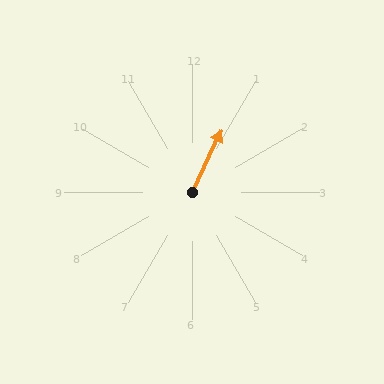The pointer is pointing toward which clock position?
Roughly 1 o'clock.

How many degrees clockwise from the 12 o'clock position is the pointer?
Approximately 25 degrees.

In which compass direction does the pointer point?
Northeast.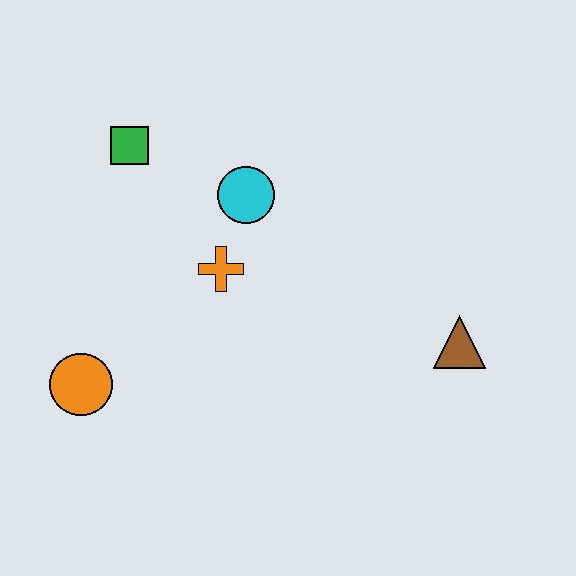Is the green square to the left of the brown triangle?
Yes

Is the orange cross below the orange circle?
No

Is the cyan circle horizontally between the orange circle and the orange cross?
No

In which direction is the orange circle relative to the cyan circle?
The orange circle is below the cyan circle.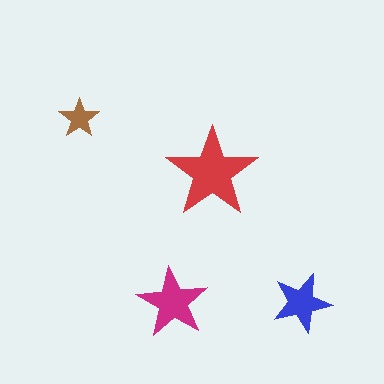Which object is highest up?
The brown star is topmost.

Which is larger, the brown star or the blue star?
The blue one.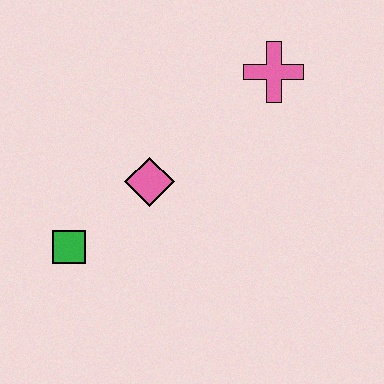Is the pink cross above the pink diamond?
Yes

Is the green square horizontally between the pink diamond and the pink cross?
No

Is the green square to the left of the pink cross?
Yes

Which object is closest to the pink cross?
The pink diamond is closest to the pink cross.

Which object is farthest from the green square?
The pink cross is farthest from the green square.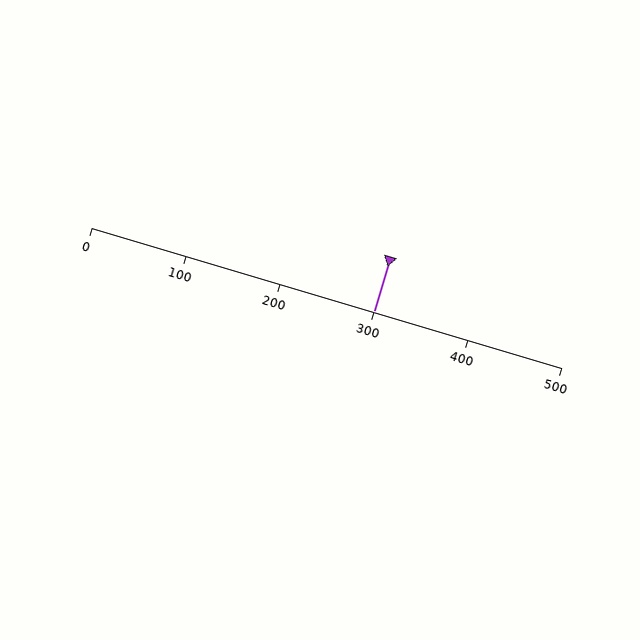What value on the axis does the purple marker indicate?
The marker indicates approximately 300.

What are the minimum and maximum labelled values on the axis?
The axis runs from 0 to 500.